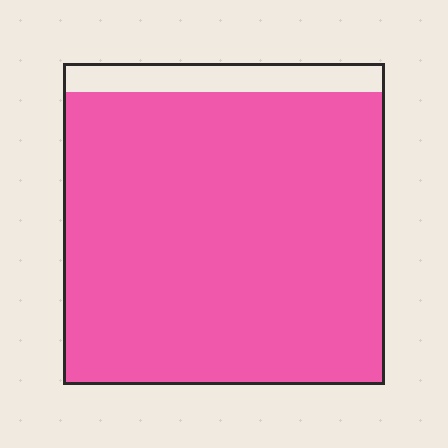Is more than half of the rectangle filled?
Yes.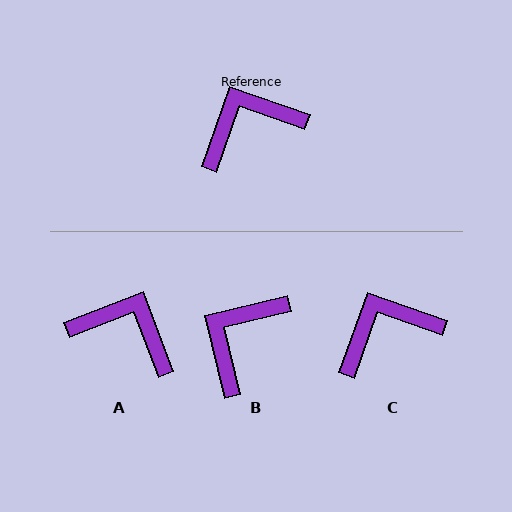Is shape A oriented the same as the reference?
No, it is off by about 50 degrees.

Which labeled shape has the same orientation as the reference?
C.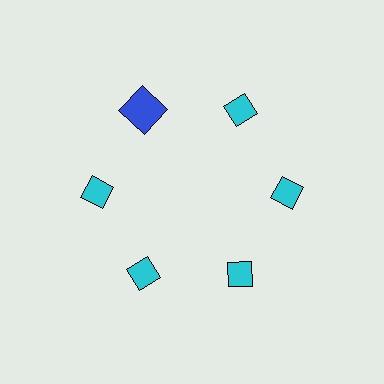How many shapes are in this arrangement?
There are 6 shapes arranged in a ring pattern.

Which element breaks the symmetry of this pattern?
The blue square at roughly the 11 o'clock position breaks the symmetry. All other shapes are cyan diamonds.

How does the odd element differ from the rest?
It differs in both color (blue instead of cyan) and shape (square instead of diamond).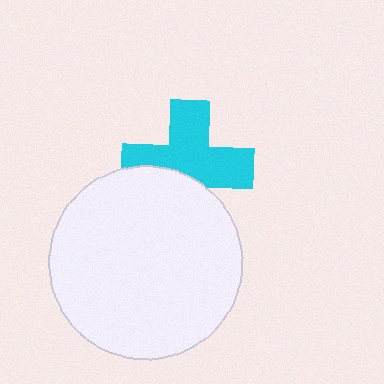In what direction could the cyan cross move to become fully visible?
The cyan cross could move up. That would shift it out from behind the white circle entirely.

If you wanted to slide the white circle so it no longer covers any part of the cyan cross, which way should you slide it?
Slide it down — that is the most direct way to separate the two shapes.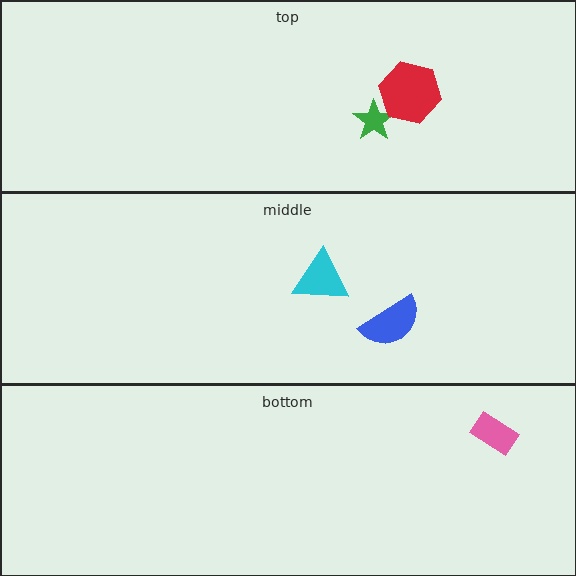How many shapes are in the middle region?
2.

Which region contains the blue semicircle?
The middle region.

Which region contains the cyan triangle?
The middle region.